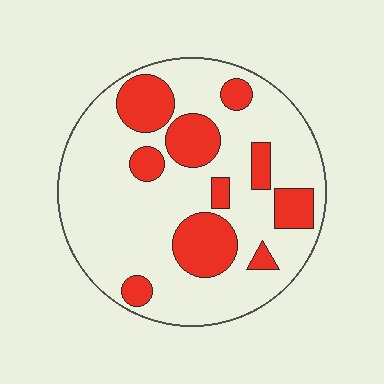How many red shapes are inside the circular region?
10.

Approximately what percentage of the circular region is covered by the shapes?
Approximately 25%.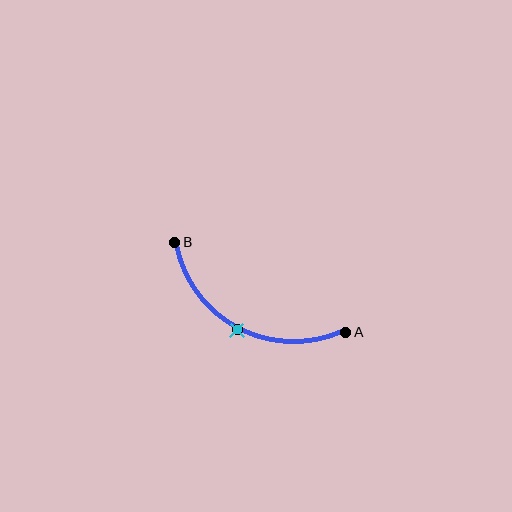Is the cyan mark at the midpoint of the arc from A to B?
Yes. The cyan mark lies on the arc at equal arc-length from both A and B — it is the arc midpoint.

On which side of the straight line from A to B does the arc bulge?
The arc bulges below the straight line connecting A and B.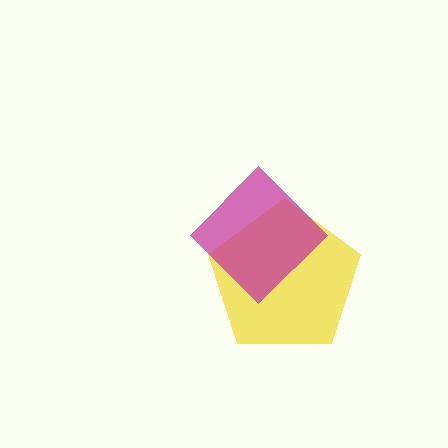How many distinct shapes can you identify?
There are 2 distinct shapes: a yellow pentagon, a magenta diamond.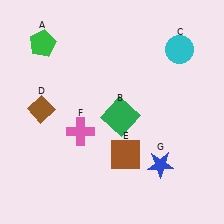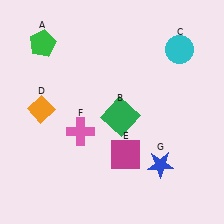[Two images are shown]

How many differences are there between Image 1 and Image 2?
There are 2 differences between the two images.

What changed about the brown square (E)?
In Image 1, E is brown. In Image 2, it changed to magenta.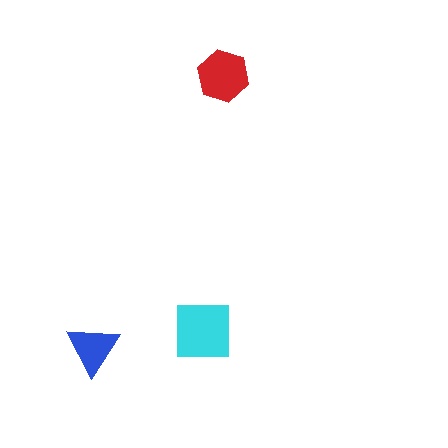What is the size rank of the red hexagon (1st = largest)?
2nd.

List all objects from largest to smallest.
The cyan square, the red hexagon, the blue triangle.